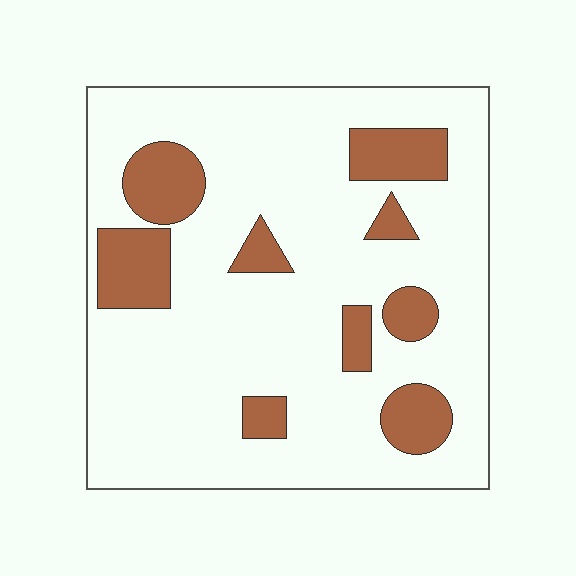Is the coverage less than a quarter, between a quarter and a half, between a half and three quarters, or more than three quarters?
Less than a quarter.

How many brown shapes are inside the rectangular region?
9.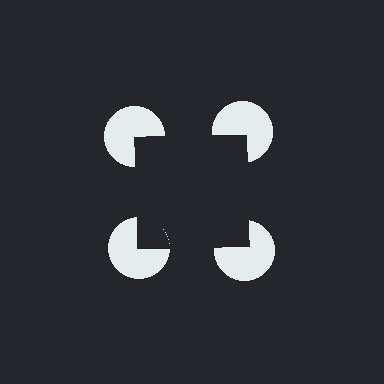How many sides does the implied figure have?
4 sides.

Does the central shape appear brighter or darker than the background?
It typically appears slightly darker than the background, even though no actual brightness change is drawn.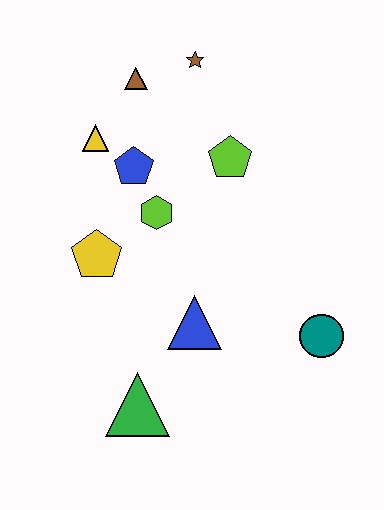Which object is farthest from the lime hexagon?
The teal circle is farthest from the lime hexagon.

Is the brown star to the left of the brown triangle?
No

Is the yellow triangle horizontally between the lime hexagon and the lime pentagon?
No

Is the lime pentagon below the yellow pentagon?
No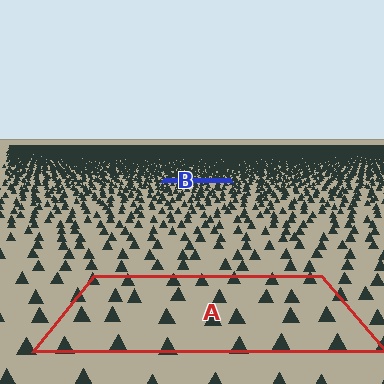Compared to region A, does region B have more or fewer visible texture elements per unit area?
Region B has more texture elements per unit area — they are packed more densely because it is farther away.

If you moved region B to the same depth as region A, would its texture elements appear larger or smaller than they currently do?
They would appear larger. At a closer depth, the same texture elements are projected at a bigger on-screen size.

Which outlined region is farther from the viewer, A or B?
Region B is farther from the viewer — the texture elements inside it appear smaller and more densely packed.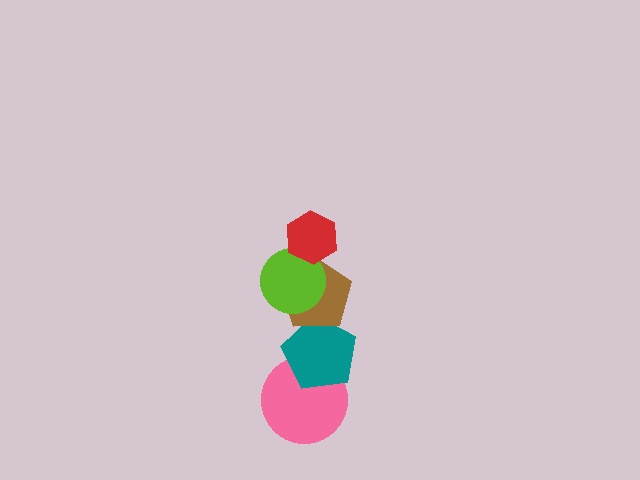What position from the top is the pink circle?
The pink circle is 5th from the top.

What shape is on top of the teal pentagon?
The brown pentagon is on top of the teal pentagon.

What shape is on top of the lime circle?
The red hexagon is on top of the lime circle.